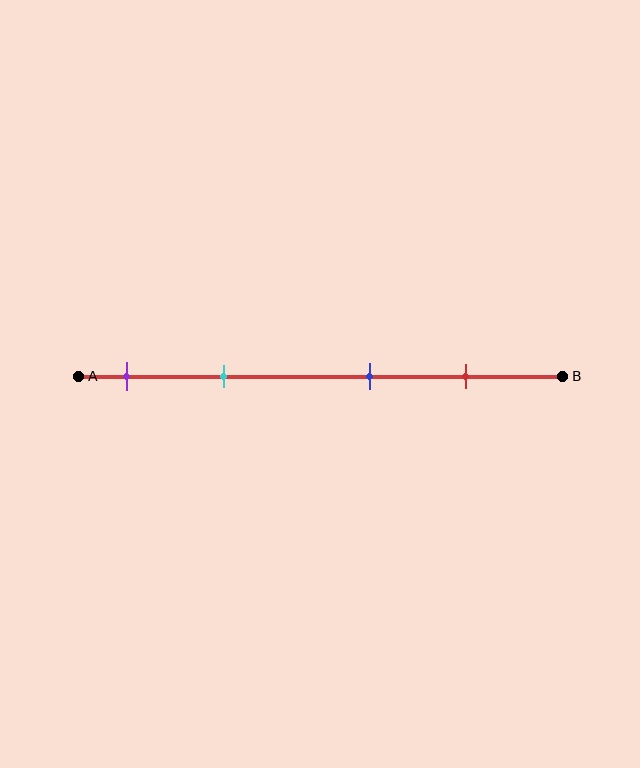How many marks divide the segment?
There are 4 marks dividing the segment.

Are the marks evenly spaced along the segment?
No, the marks are not evenly spaced.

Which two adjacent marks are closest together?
The purple and cyan marks are the closest adjacent pair.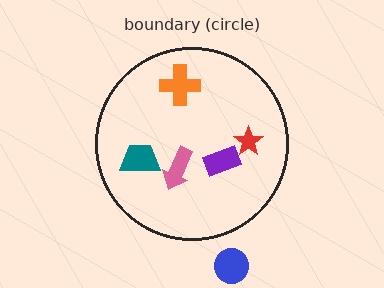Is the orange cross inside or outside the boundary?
Inside.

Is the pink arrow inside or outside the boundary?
Inside.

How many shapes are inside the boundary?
5 inside, 1 outside.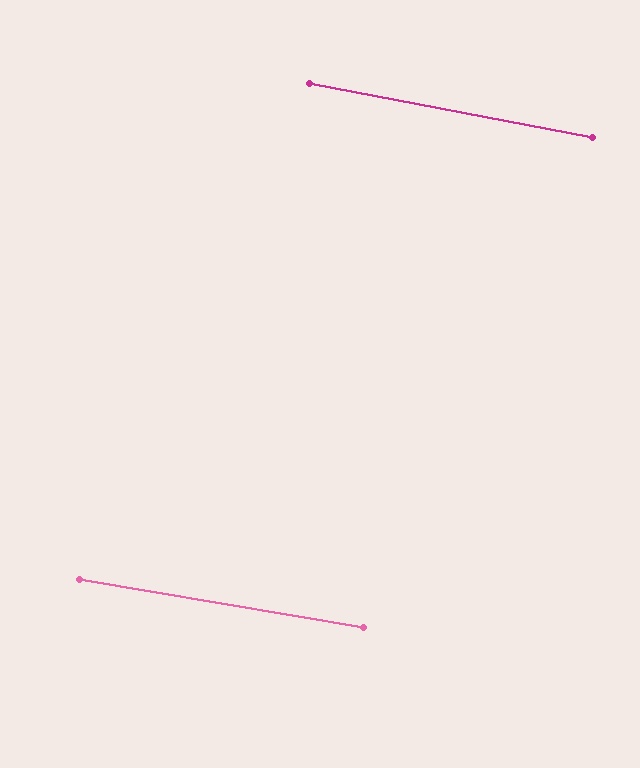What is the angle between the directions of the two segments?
Approximately 1 degree.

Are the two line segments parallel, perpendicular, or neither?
Parallel — their directions differ by only 1.1°.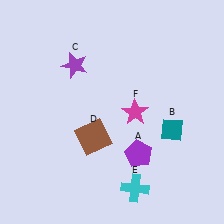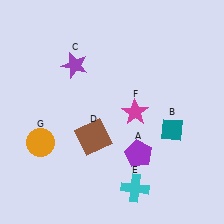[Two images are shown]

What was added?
An orange circle (G) was added in Image 2.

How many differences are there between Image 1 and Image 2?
There is 1 difference between the two images.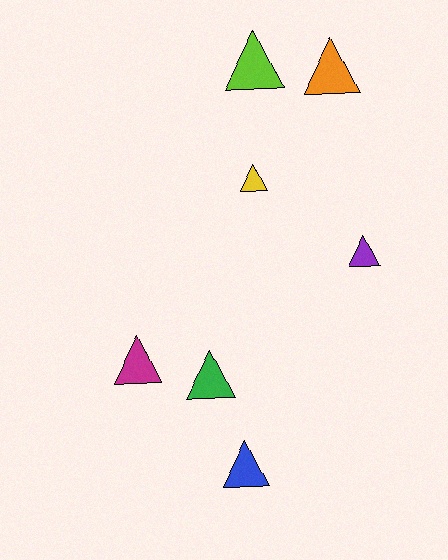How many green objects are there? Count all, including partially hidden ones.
There is 1 green object.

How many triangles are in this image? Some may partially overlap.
There are 7 triangles.